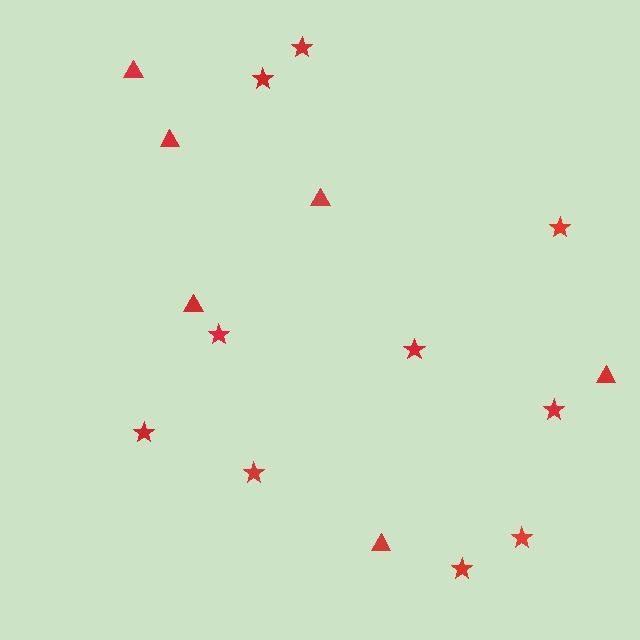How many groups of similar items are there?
There are 2 groups: one group of triangles (6) and one group of stars (10).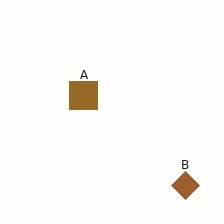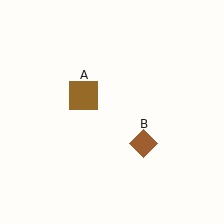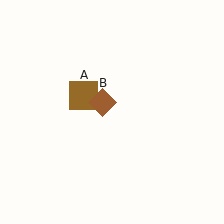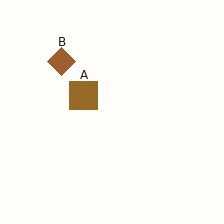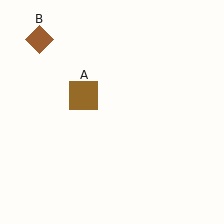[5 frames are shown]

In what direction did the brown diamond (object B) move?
The brown diamond (object B) moved up and to the left.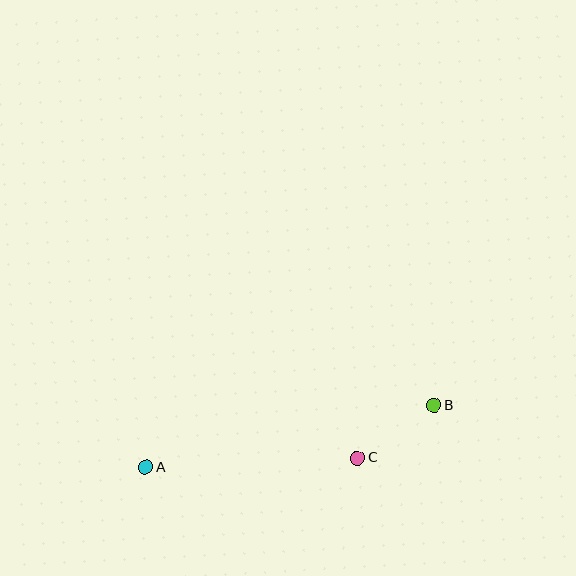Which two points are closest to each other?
Points B and C are closest to each other.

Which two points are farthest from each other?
Points A and B are farthest from each other.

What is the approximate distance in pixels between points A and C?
The distance between A and C is approximately 212 pixels.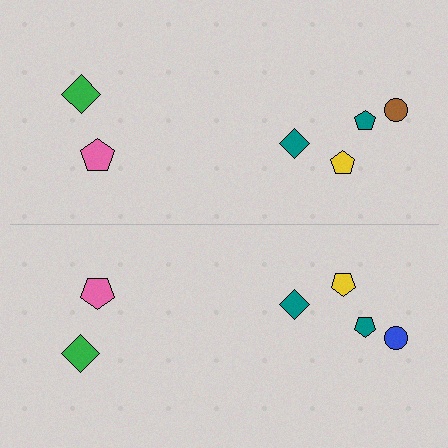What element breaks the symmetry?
The blue circle on the bottom side breaks the symmetry — its mirror counterpart is brown.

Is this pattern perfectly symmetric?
No, the pattern is not perfectly symmetric. The blue circle on the bottom side breaks the symmetry — its mirror counterpart is brown.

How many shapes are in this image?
There are 12 shapes in this image.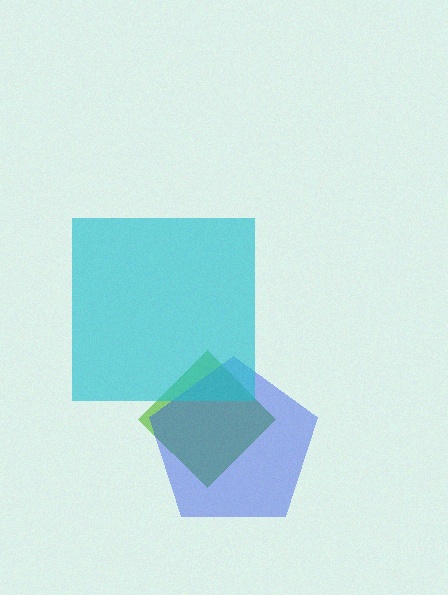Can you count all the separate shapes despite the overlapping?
Yes, there are 3 separate shapes.